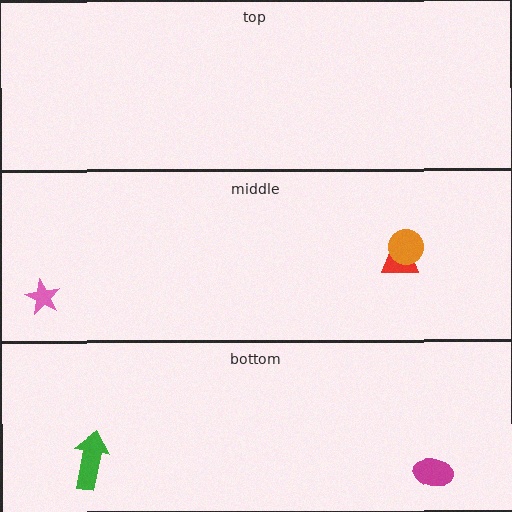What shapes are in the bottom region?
The green arrow, the magenta ellipse.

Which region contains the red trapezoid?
The middle region.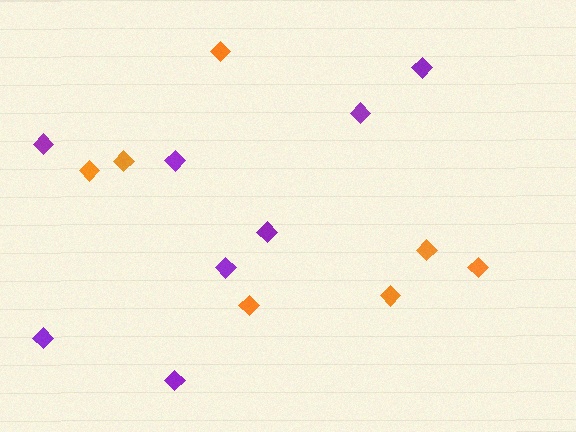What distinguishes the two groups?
There are 2 groups: one group of orange diamonds (7) and one group of purple diamonds (8).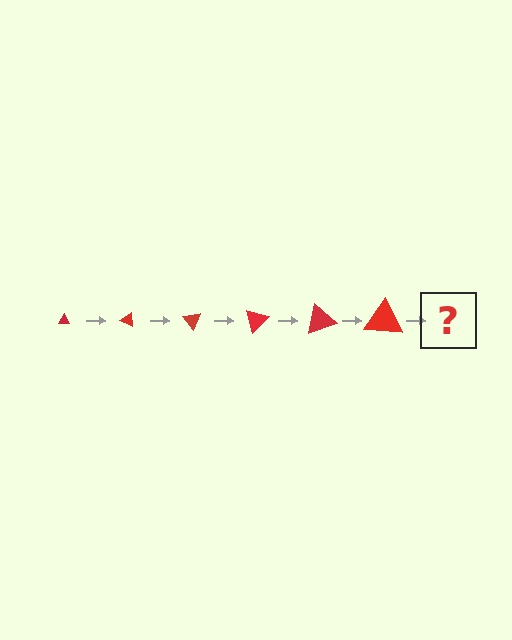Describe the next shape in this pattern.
It should be a triangle, larger than the previous one and rotated 150 degrees from the start.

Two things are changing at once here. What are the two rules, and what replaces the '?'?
The two rules are that the triangle grows larger each step and it rotates 25 degrees each step. The '?' should be a triangle, larger than the previous one and rotated 150 degrees from the start.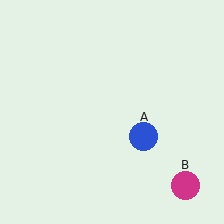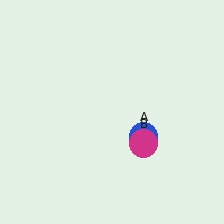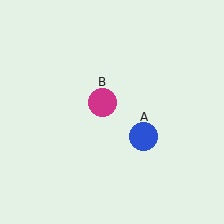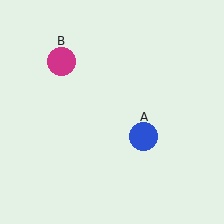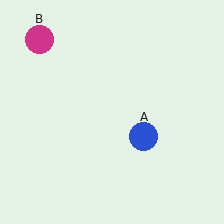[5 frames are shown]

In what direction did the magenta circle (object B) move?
The magenta circle (object B) moved up and to the left.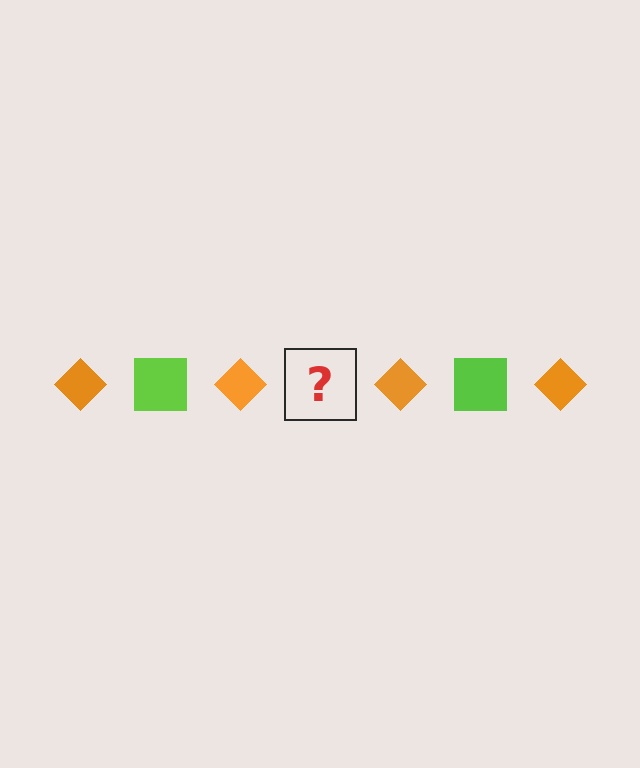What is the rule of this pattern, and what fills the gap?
The rule is that the pattern alternates between orange diamond and lime square. The gap should be filled with a lime square.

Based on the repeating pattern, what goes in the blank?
The blank should be a lime square.